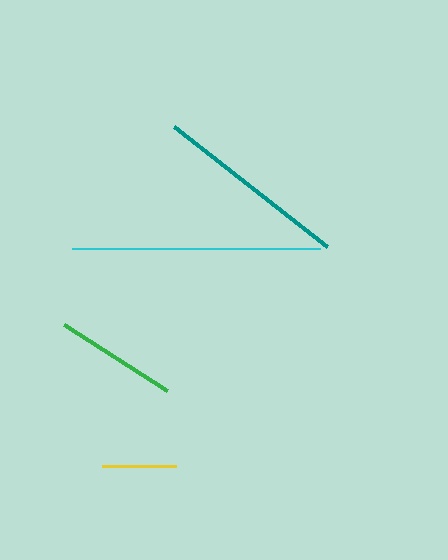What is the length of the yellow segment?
The yellow segment is approximately 74 pixels long.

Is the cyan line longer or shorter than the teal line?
The cyan line is longer than the teal line.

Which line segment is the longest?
The cyan line is the longest at approximately 248 pixels.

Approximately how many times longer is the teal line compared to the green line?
The teal line is approximately 1.6 times the length of the green line.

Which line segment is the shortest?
The yellow line is the shortest at approximately 74 pixels.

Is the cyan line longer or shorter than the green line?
The cyan line is longer than the green line.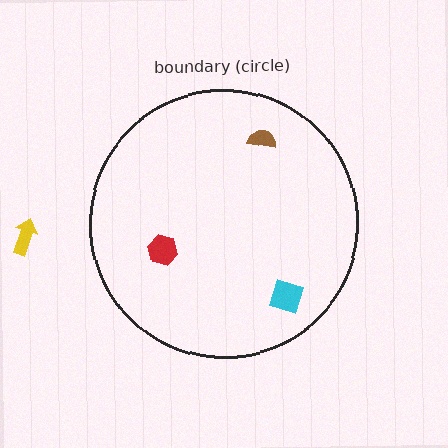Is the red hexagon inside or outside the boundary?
Inside.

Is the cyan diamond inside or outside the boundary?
Inside.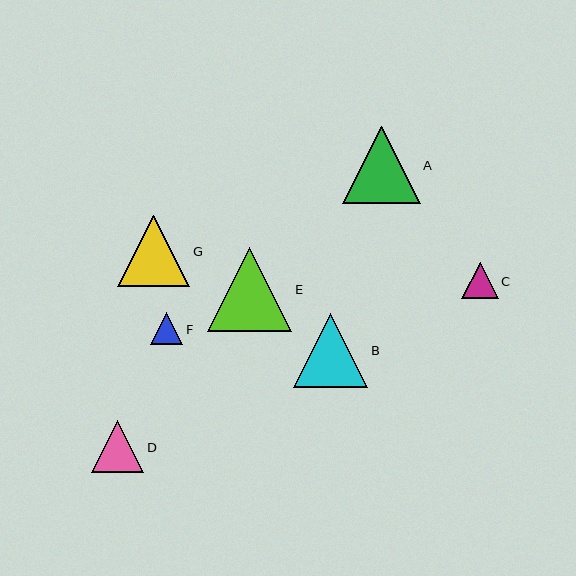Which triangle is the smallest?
Triangle F is the smallest with a size of approximately 32 pixels.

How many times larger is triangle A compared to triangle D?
Triangle A is approximately 1.5 times the size of triangle D.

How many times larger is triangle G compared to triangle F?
Triangle G is approximately 2.2 times the size of triangle F.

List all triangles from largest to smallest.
From largest to smallest: E, A, B, G, D, C, F.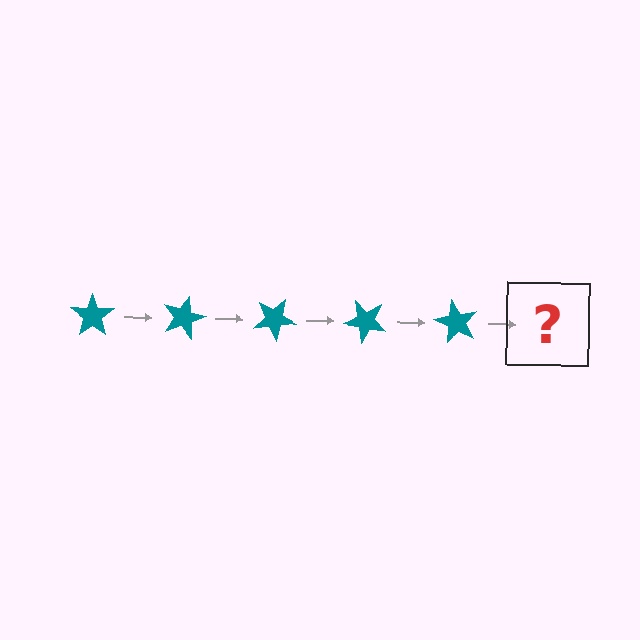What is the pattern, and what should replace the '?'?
The pattern is that the star rotates 15 degrees each step. The '?' should be a teal star rotated 75 degrees.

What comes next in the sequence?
The next element should be a teal star rotated 75 degrees.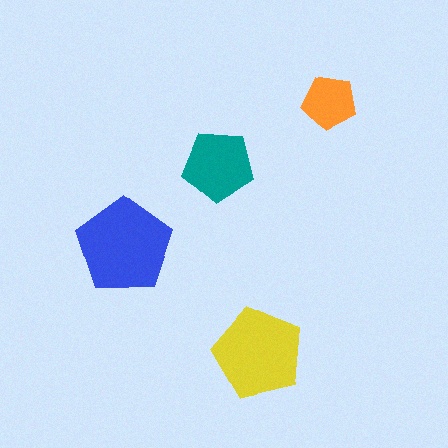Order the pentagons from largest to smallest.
the blue one, the yellow one, the teal one, the orange one.